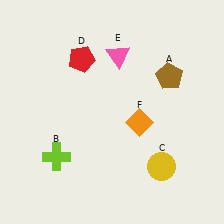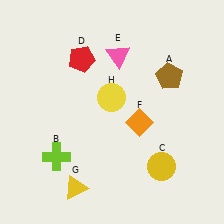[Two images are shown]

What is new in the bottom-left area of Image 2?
A yellow triangle (G) was added in the bottom-left area of Image 2.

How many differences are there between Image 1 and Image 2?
There are 2 differences between the two images.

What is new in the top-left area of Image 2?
A yellow circle (H) was added in the top-left area of Image 2.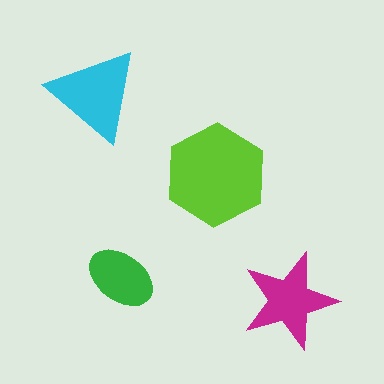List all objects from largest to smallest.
The lime hexagon, the cyan triangle, the magenta star, the green ellipse.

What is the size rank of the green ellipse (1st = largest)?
4th.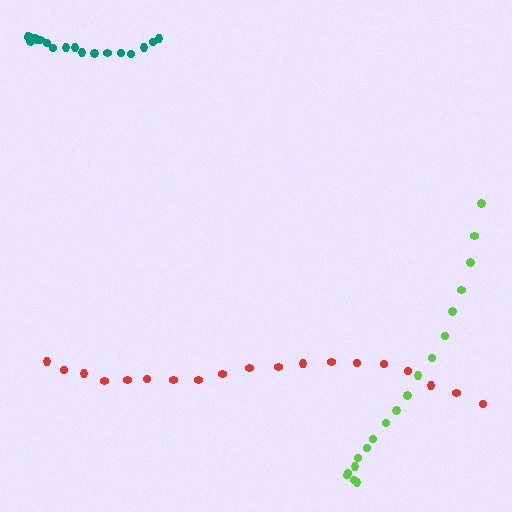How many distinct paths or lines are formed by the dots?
There are 3 distinct paths.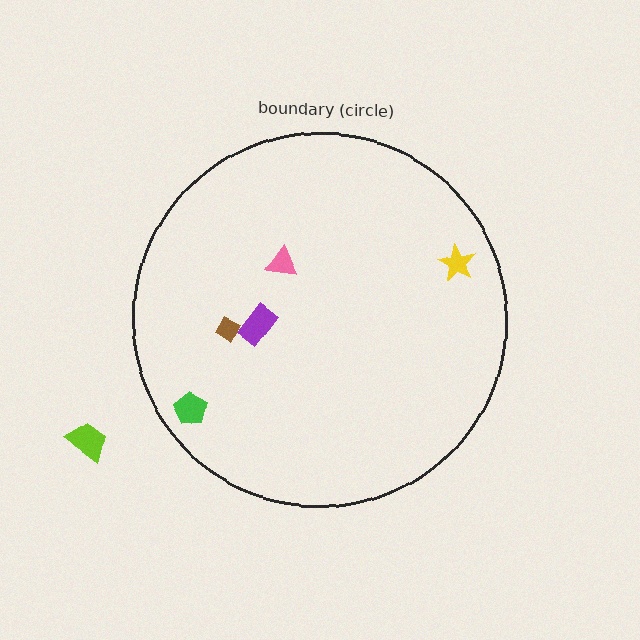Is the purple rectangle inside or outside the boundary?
Inside.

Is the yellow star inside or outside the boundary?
Inside.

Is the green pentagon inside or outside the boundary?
Inside.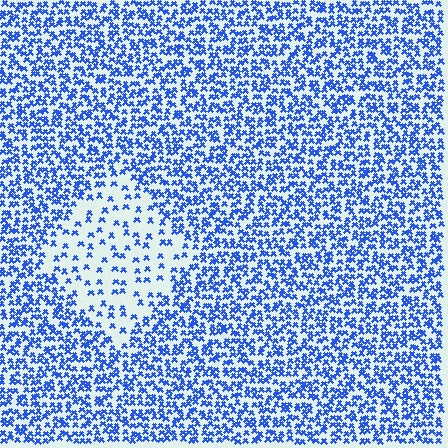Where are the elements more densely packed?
The elements are more densely packed outside the diamond boundary.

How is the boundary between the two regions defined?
The boundary is defined by a change in element density (approximately 2.8x ratio). All elements are the same color, size, and shape.